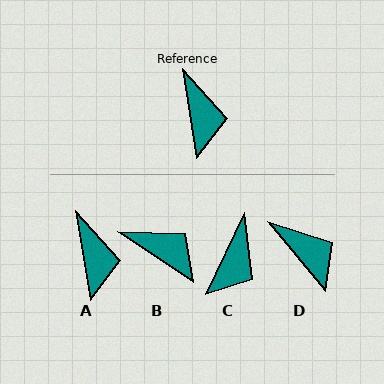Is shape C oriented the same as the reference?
No, it is off by about 34 degrees.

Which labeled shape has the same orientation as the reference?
A.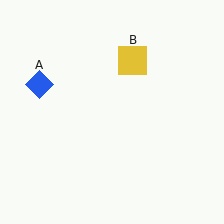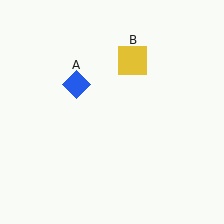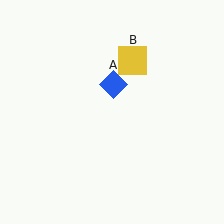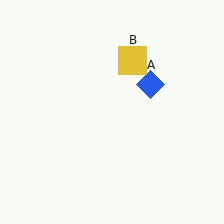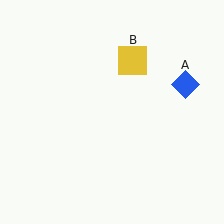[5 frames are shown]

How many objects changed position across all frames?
1 object changed position: blue diamond (object A).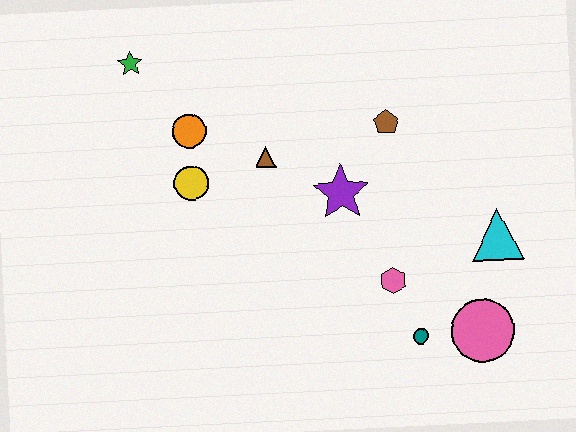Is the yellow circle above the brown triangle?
No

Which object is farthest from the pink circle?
The green star is farthest from the pink circle.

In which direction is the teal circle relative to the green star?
The teal circle is below the green star.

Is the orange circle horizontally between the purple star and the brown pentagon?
No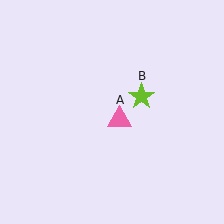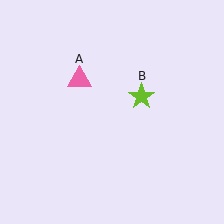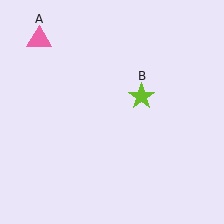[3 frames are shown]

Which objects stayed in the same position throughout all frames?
Lime star (object B) remained stationary.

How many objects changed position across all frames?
1 object changed position: pink triangle (object A).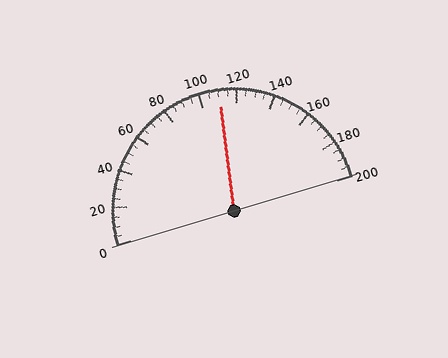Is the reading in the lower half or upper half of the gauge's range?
The reading is in the upper half of the range (0 to 200).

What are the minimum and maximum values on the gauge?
The gauge ranges from 0 to 200.